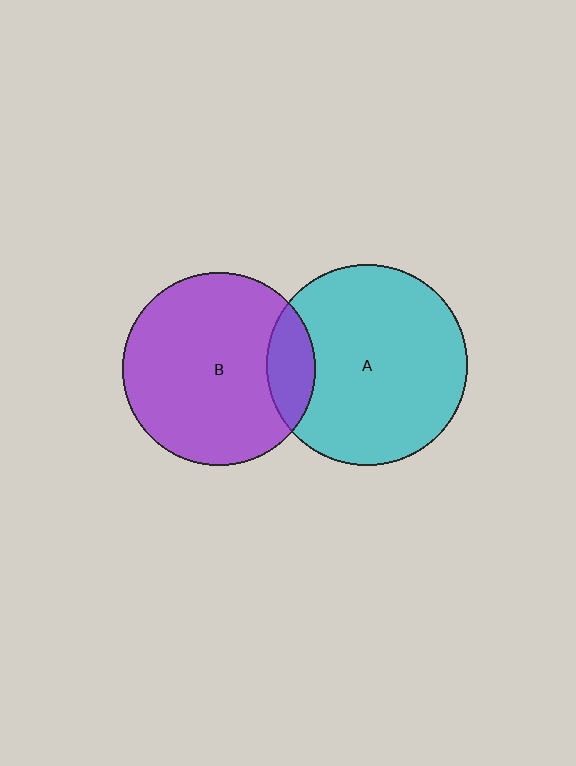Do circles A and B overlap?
Yes.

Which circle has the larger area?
Circle A (cyan).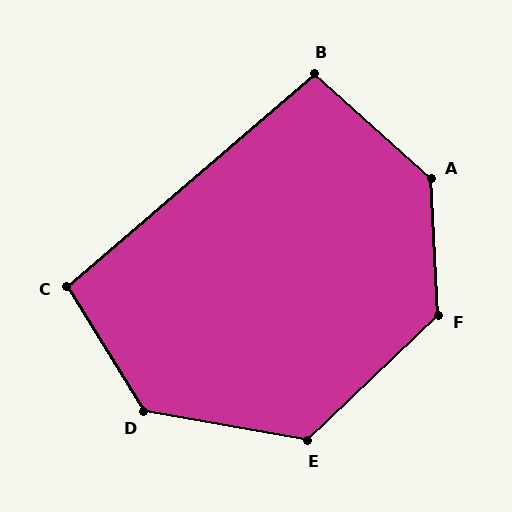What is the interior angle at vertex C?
Approximately 99 degrees (obtuse).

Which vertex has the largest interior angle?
A, at approximately 135 degrees.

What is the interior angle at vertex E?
Approximately 126 degrees (obtuse).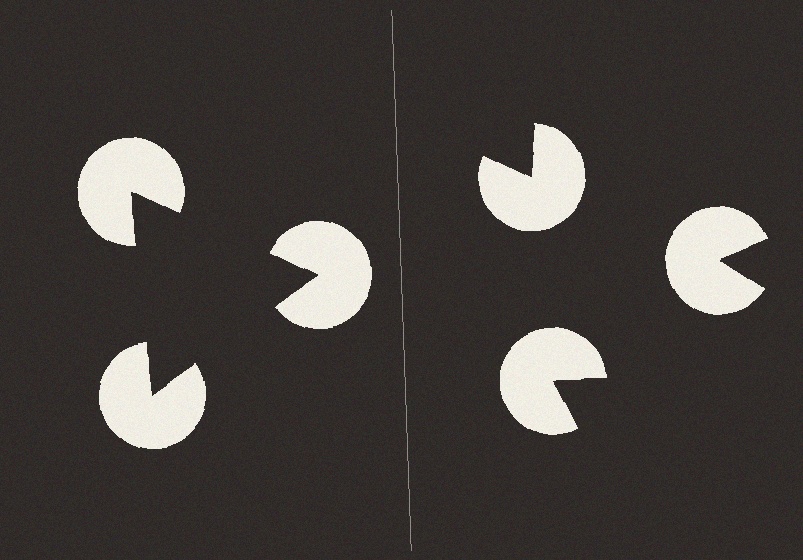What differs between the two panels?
The pac-man discs are positioned identically on both sides; only the wedge orientations differ. On the left they align to a triangle; on the right they are misaligned.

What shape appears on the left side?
An illusory triangle.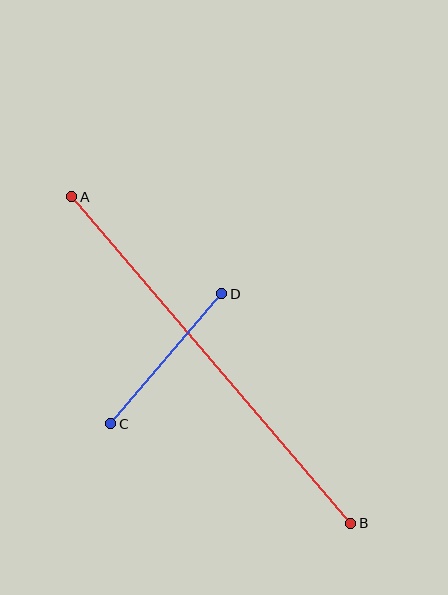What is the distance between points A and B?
The distance is approximately 430 pixels.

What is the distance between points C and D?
The distance is approximately 171 pixels.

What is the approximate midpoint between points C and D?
The midpoint is at approximately (166, 359) pixels.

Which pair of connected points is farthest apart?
Points A and B are farthest apart.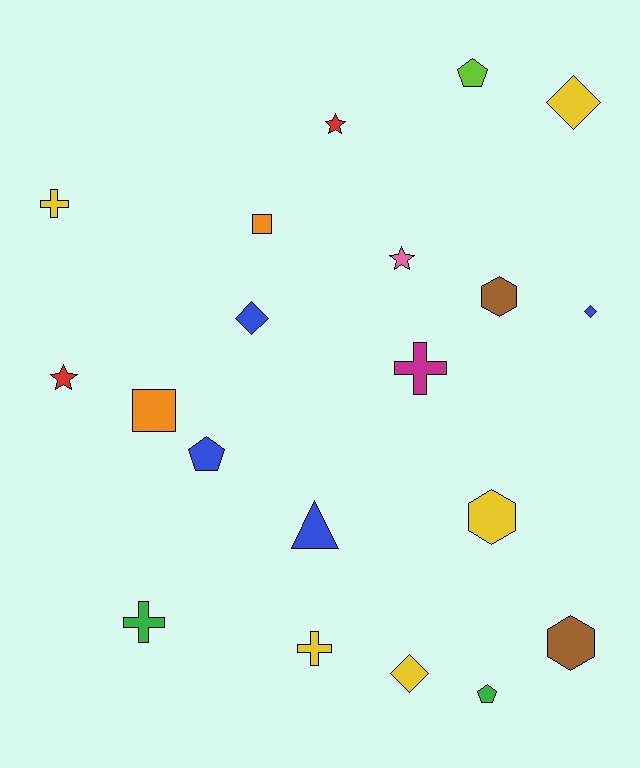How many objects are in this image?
There are 20 objects.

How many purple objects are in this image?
There are no purple objects.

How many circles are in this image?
There are no circles.